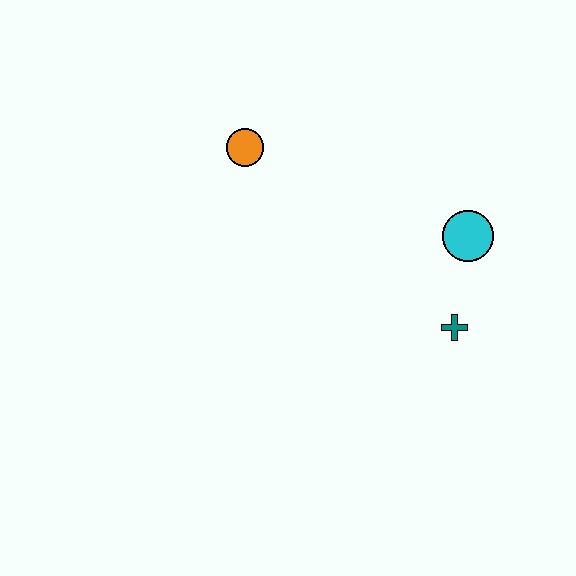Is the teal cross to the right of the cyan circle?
No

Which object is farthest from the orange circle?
The teal cross is farthest from the orange circle.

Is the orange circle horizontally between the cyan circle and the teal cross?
No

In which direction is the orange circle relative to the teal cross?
The orange circle is to the left of the teal cross.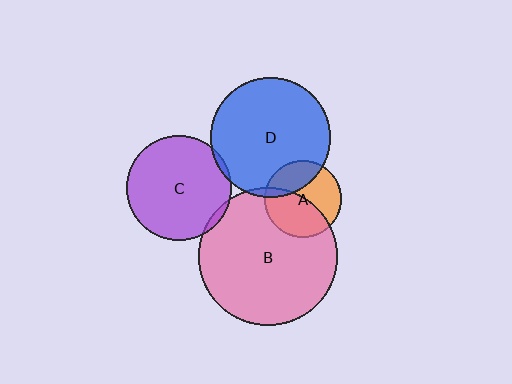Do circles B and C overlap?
Yes.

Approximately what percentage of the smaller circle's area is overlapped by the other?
Approximately 5%.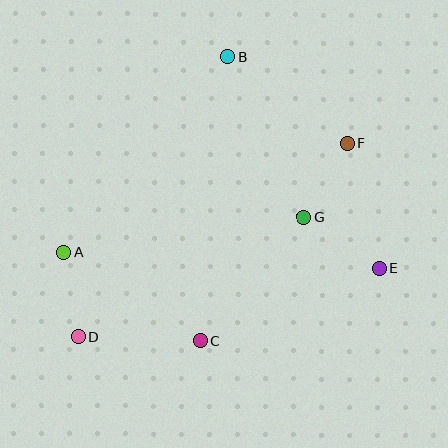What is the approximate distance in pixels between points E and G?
The distance between E and G is approximately 91 pixels.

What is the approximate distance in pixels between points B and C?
The distance between B and C is approximately 285 pixels.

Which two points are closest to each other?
Points F and G are closest to each other.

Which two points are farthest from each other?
Points D and F are farthest from each other.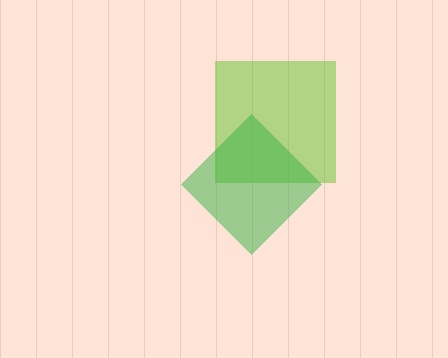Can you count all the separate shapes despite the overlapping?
Yes, there are 2 separate shapes.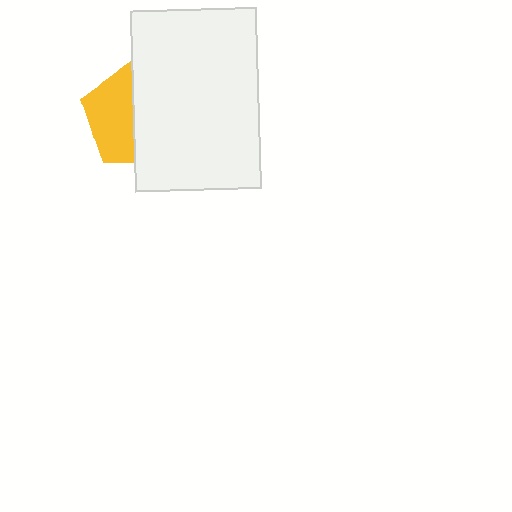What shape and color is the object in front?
The object in front is a white rectangle.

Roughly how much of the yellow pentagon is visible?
About half of it is visible (roughly 46%).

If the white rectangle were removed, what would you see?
You would see the complete yellow pentagon.